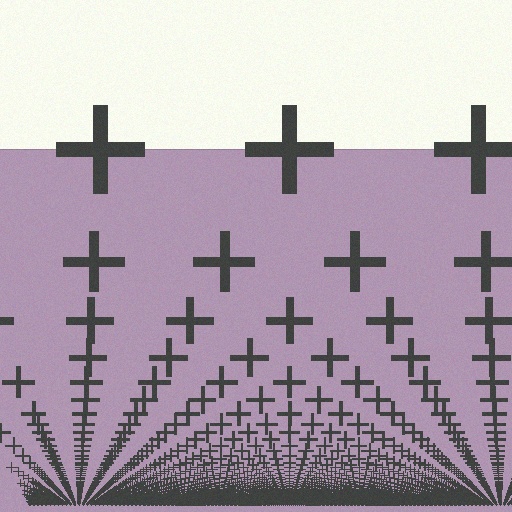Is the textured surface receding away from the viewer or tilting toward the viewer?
The surface appears to tilt toward the viewer. Texture elements get larger and sparser toward the top.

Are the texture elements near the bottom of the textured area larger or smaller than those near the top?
Smaller. The gradient is inverted — elements near the bottom are smaller and denser.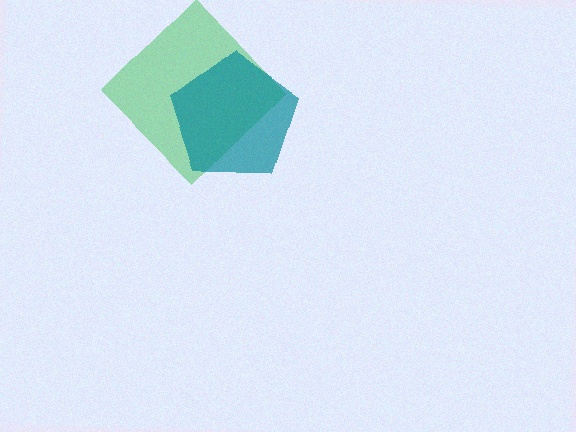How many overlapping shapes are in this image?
There are 2 overlapping shapes in the image.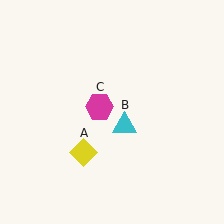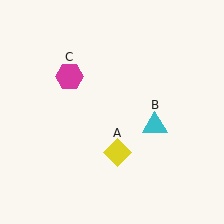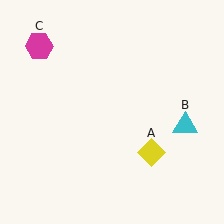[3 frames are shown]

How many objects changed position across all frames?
3 objects changed position: yellow diamond (object A), cyan triangle (object B), magenta hexagon (object C).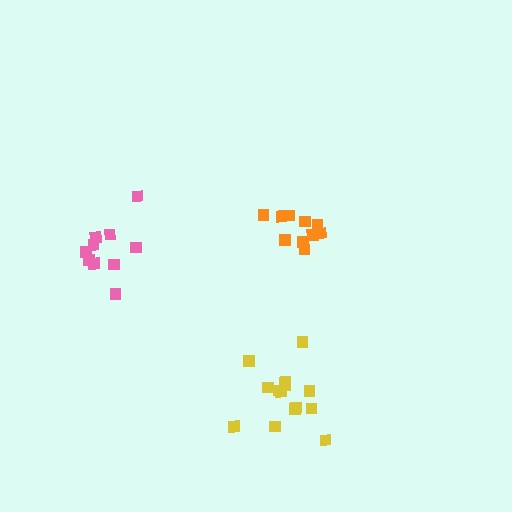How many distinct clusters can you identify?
There are 3 distinct clusters.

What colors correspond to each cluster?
The clusters are colored: pink, yellow, orange.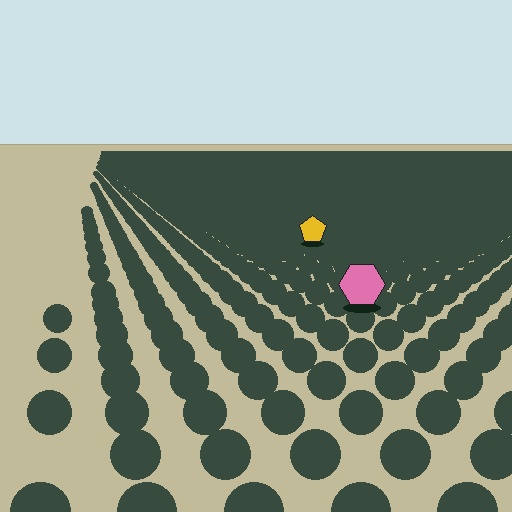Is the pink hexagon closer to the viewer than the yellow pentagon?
Yes. The pink hexagon is closer — you can tell from the texture gradient: the ground texture is coarser near it.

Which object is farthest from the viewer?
The yellow pentagon is farthest from the viewer. It appears smaller and the ground texture around it is denser.